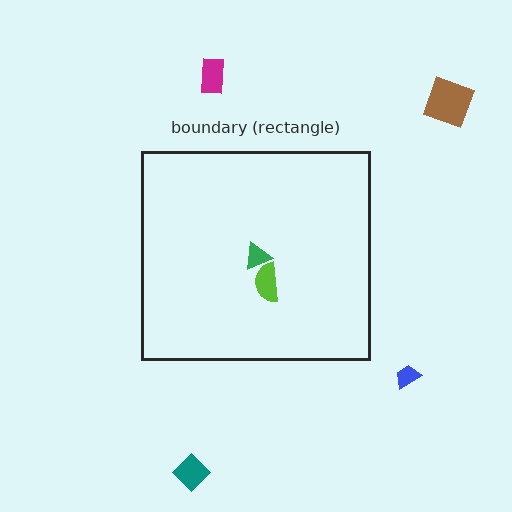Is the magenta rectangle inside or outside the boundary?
Outside.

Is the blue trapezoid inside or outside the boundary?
Outside.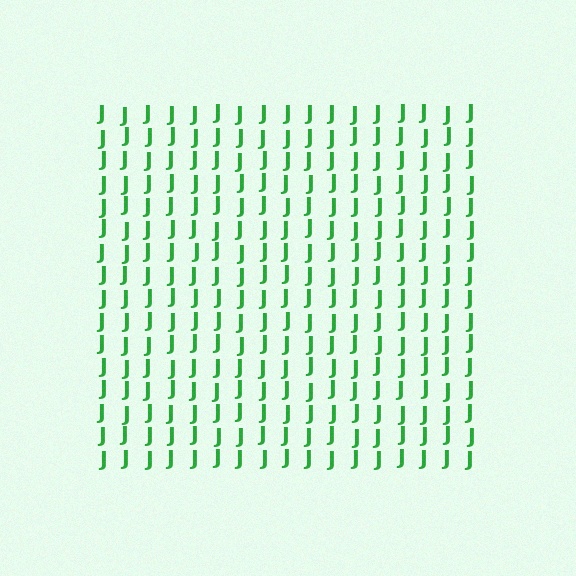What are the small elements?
The small elements are letter J's.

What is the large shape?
The large shape is a square.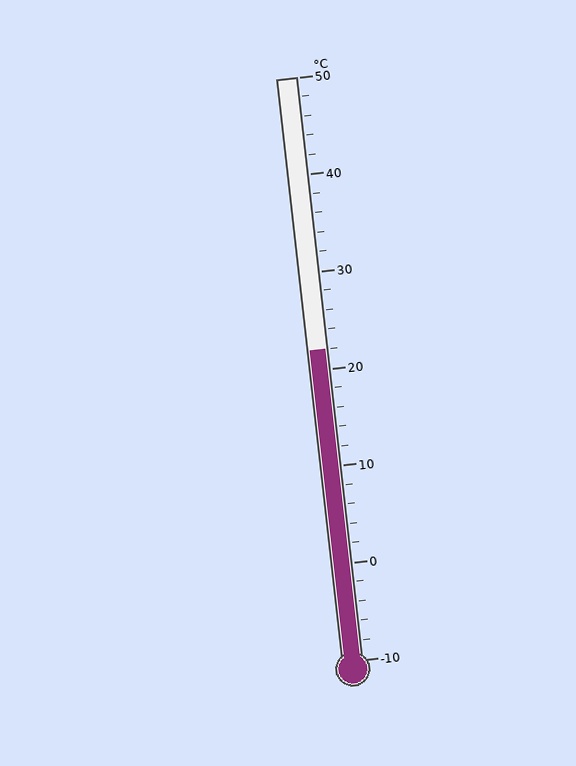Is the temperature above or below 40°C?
The temperature is below 40°C.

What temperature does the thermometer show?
The thermometer shows approximately 22°C.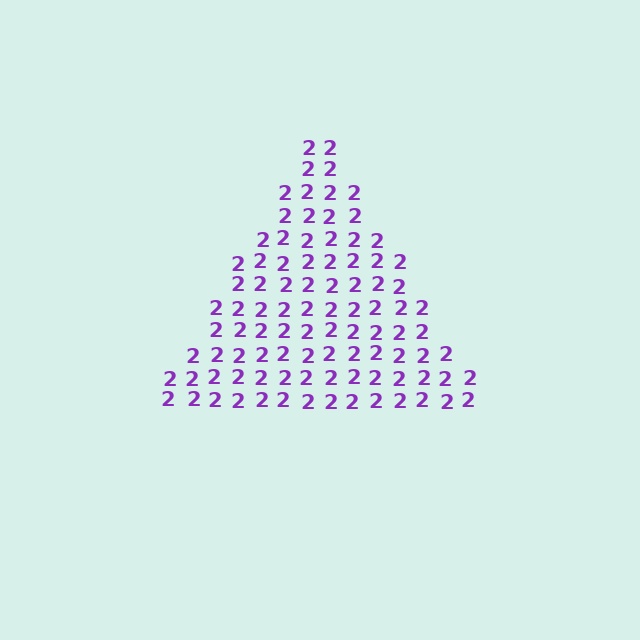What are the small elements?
The small elements are digit 2's.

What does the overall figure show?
The overall figure shows a triangle.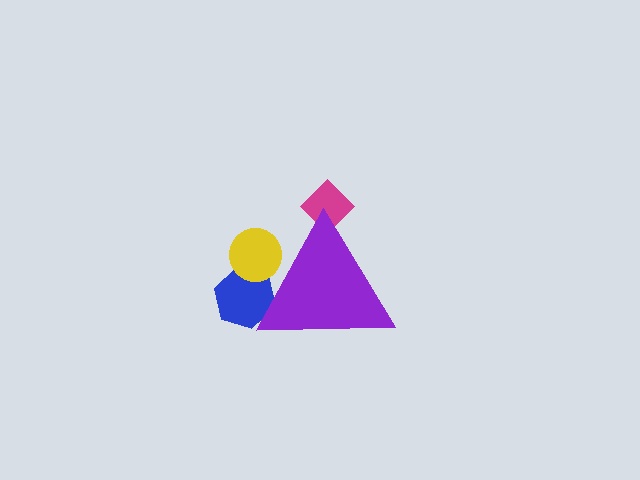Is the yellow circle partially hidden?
Yes, the yellow circle is partially hidden behind the purple triangle.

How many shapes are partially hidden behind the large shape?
3 shapes are partially hidden.